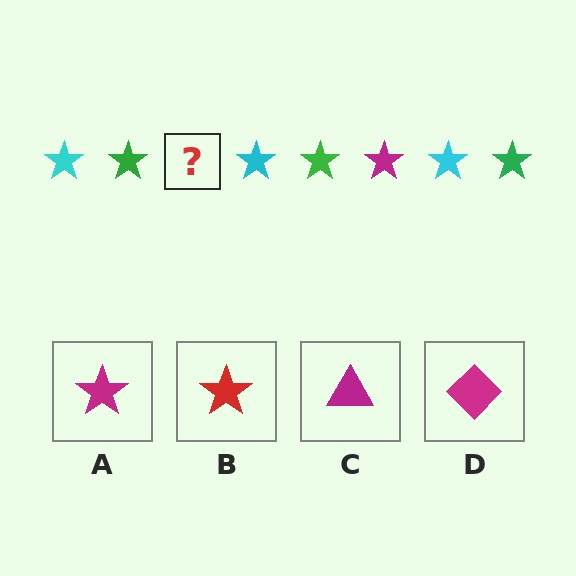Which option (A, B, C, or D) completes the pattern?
A.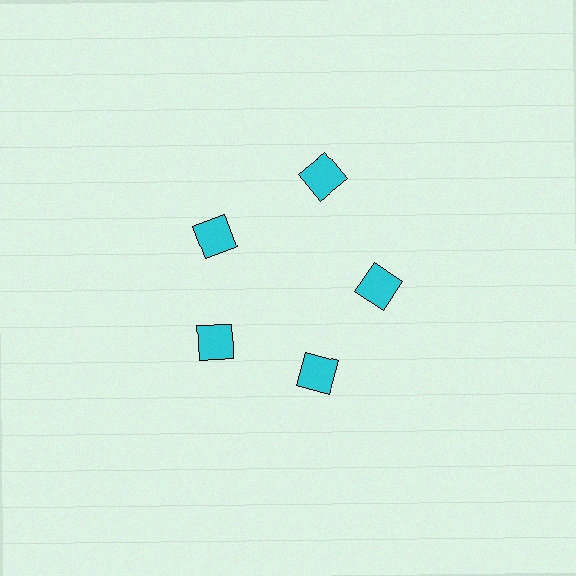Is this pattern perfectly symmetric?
No. The 5 cyan squares are arranged in a ring, but one element near the 1 o'clock position is pushed outward from the center, breaking the 5-fold rotational symmetry.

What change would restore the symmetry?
The symmetry would be restored by moving it inward, back onto the ring so that all 5 squares sit at equal angles and equal distance from the center.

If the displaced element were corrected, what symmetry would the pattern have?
It would have 5-fold rotational symmetry — the pattern would map onto itself every 72 degrees.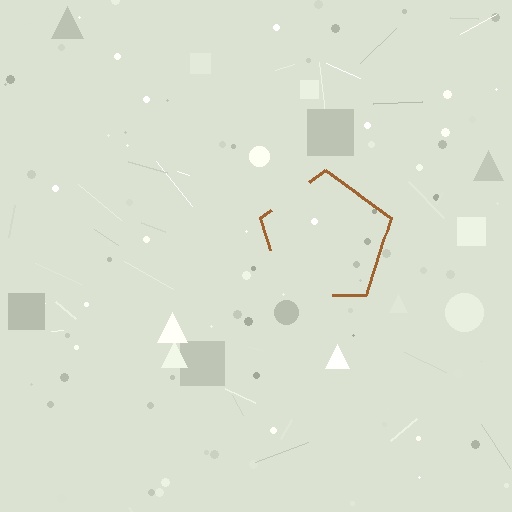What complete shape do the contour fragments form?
The contour fragments form a pentagon.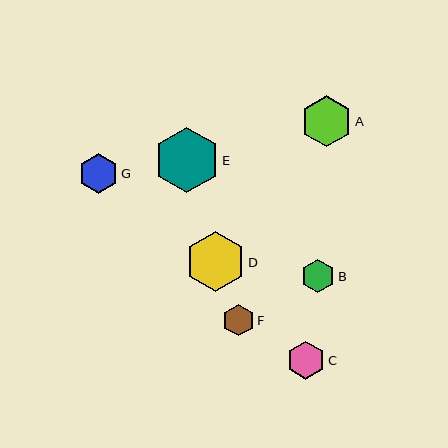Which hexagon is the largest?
Hexagon E is the largest with a size of approximately 65 pixels.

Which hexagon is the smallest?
Hexagon F is the smallest with a size of approximately 31 pixels.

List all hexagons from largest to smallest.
From largest to smallest: E, D, A, G, C, B, F.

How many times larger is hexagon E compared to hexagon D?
Hexagon E is approximately 1.1 times the size of hexagon D.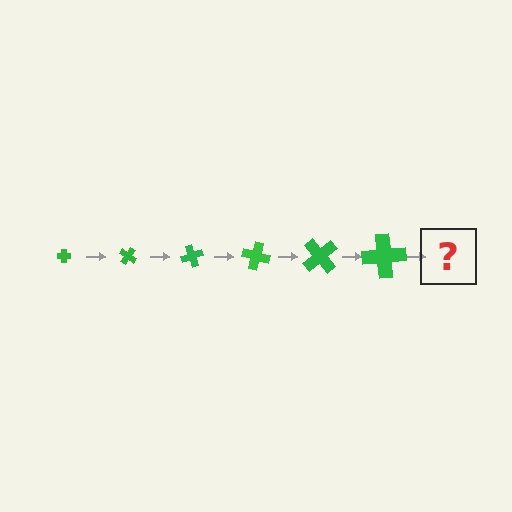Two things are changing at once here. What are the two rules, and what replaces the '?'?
The two rules are that the cross grows larger each step and it rotates 35 degrees each step. The '?' should be a cross, larger than the previous one and rotated 210 degrees from the start.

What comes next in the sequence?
The next element should be a cross, larger than the previous one and rotated 210 degrees from the start.